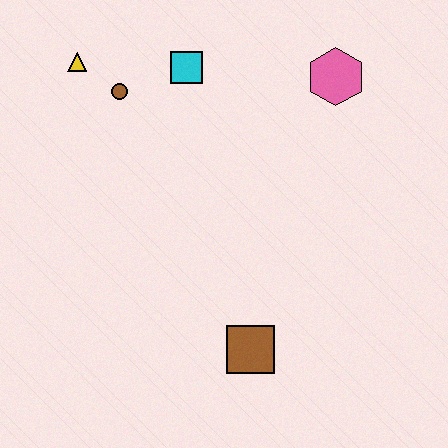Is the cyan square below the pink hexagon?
No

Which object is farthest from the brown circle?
The brown square is farthest from the brown circle.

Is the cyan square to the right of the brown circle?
Yes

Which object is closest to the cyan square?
The brown circle is closest to the cyan square.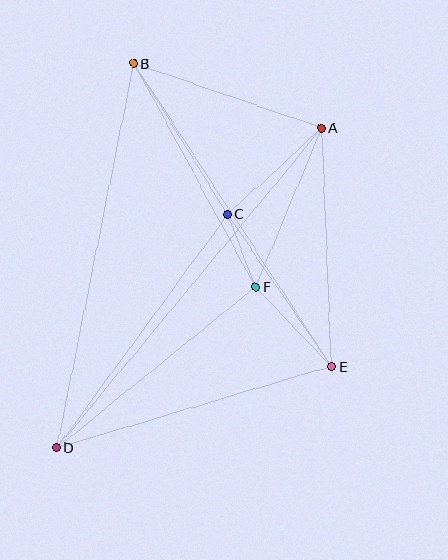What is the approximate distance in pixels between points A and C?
The distance between A and C is approximately 128 pixels.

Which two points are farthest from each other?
Points A and D are farthest from each other.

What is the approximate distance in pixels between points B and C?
The distance between B and C is approximately 178 pixels.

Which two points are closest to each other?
Points C and F are closest to each other.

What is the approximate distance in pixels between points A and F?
The distance between A and F is approximately 172 pixels.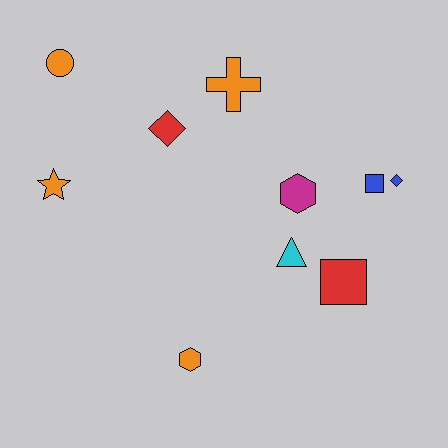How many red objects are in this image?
There are 2 red objects.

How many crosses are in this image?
There is 1 cross.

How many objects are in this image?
There are 10 objects.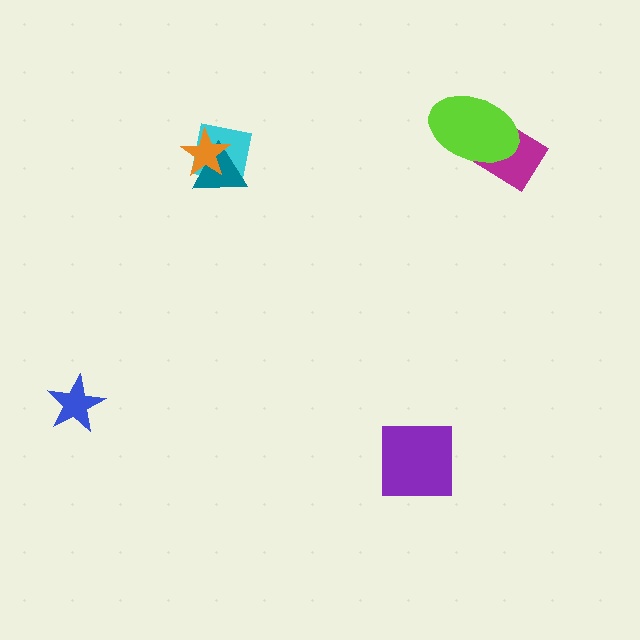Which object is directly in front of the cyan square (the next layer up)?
The teal triangle is directly in front of the cyan square.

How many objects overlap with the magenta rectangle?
1 object overlaps with the magenta rectangle.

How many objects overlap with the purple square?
0 objects overlap with the purple square.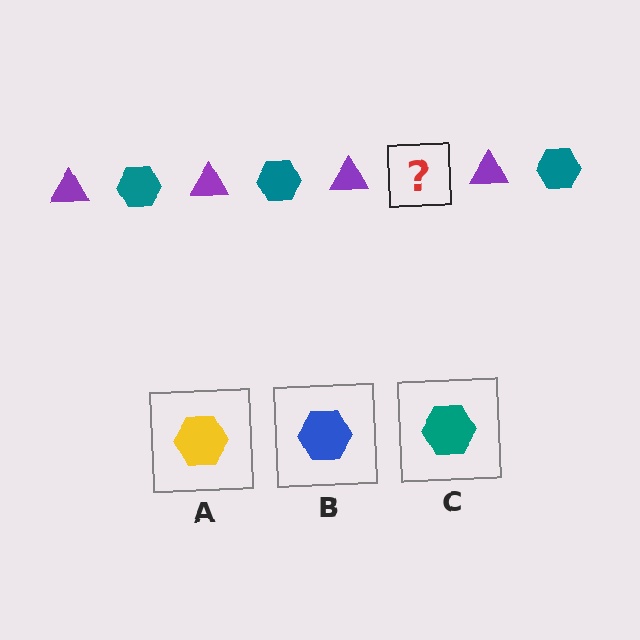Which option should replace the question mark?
Option C.